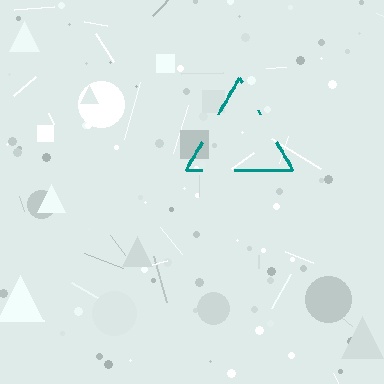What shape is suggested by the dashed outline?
The dashed outline suggests a triangle.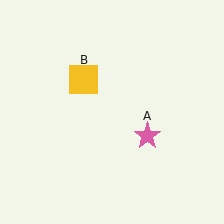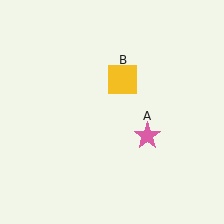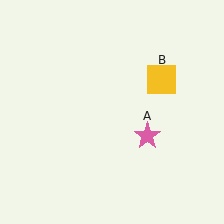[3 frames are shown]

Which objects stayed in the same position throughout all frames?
Pink star (object A) remained stationary.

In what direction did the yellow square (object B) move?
The yellow square (object B) moved right.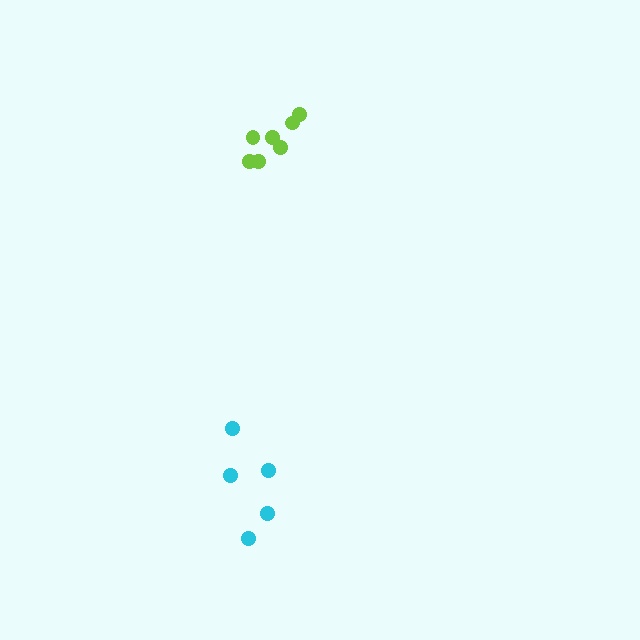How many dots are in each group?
Group 1: 7 dots, Group 2: 5 dots (12 total).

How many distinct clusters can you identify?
There are 2 distinct clusters.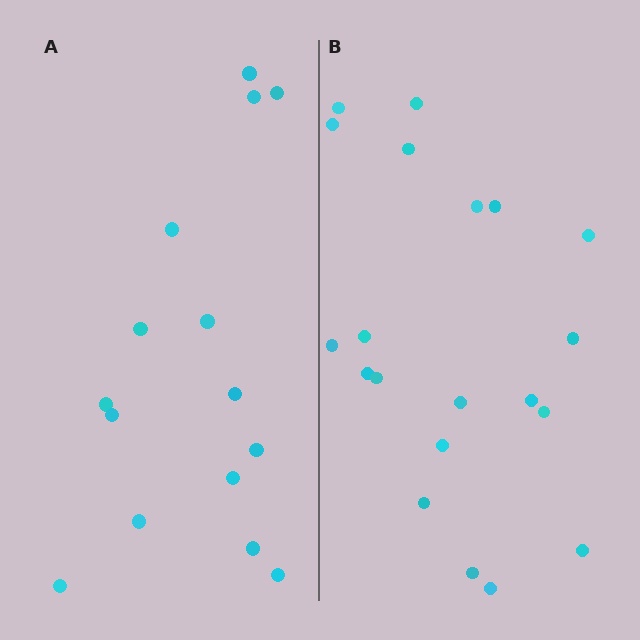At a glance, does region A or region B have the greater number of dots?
Region B (the right region) has more dots.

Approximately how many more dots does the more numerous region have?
Region B has about 5 more dots than region A.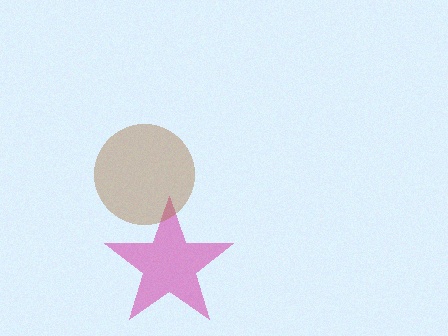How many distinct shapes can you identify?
There are 2 distinct shapes: a magenta star, a brown circle.